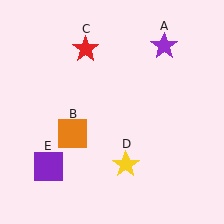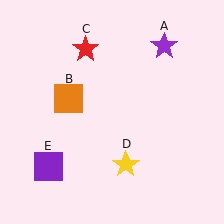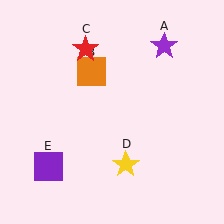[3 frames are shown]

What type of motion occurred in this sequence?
The orange square (object B) rotated clockwise around the center of the scene.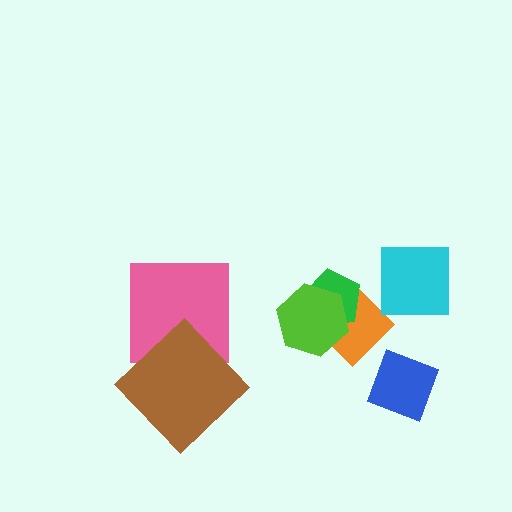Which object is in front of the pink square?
The brown diamond is in front of the pink square.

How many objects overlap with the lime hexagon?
2 objects overlap with the lime hexagon.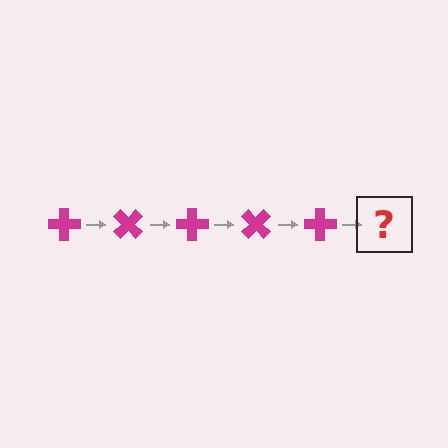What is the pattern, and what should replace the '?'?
The pattern is that the cross rotates 45 degrees each step. The '?' should be a magenta cross rotated 225 degrees.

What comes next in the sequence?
The next element should be a magenta cross rotated 225 degrees.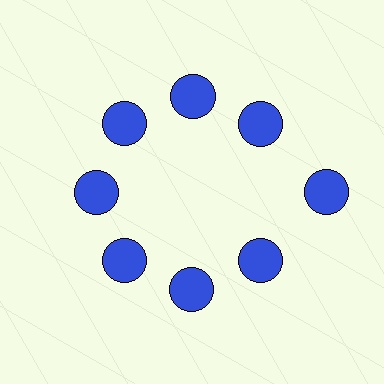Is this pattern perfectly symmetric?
No. The 8 blue circles are arranged in a ring, but one element near the 3 o'clock position is pushed outward from the center, breaking the 8-fold rotational symmetry.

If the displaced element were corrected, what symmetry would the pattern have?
It would have 8-fold rotational symmetry — the pattern would map onto itself every 45 degrees.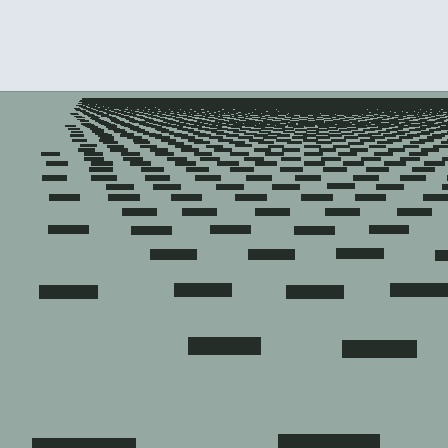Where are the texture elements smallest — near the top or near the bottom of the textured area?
Near the top.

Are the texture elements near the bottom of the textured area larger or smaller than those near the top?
Larger. Near the bottom, elements are closer to the viewer and appear at a bigger on-screen size.